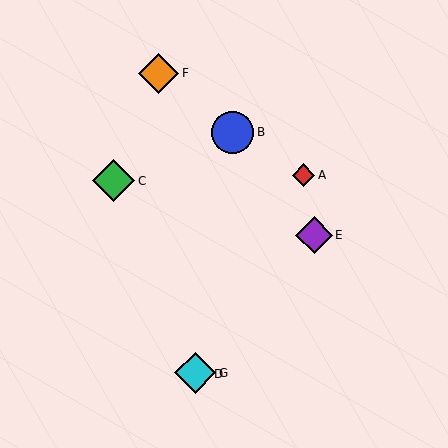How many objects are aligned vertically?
2 objects (D, G) are aligned vertically.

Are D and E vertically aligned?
No, D is at x≈195 and E is at x≈314.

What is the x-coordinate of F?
Object F is at x≈159.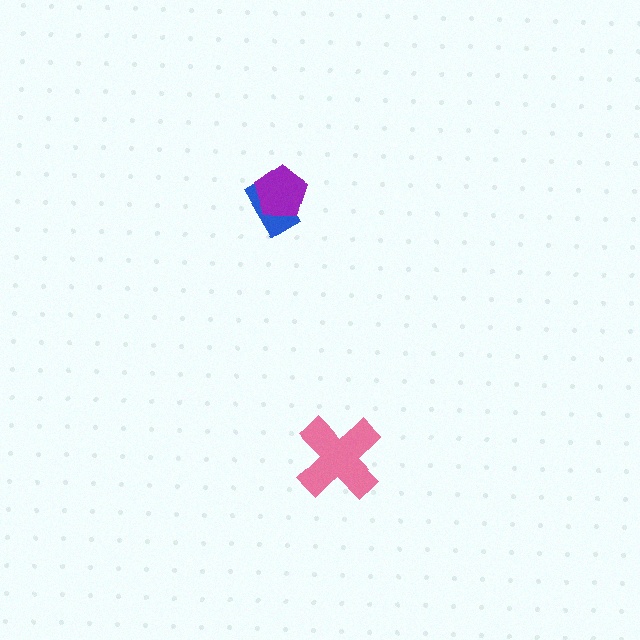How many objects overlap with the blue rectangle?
1 object overlaps with the blue rectangle.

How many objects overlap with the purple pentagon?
1 object overlaps with the purple pentagon.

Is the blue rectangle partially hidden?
Yes, it is partially covered by another shape.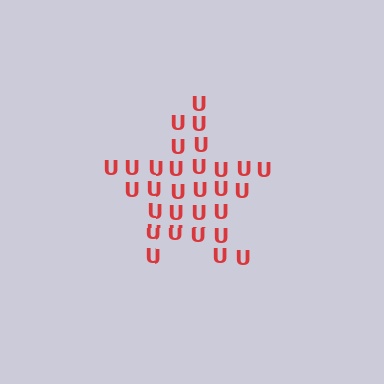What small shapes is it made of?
It is made of small letter U's.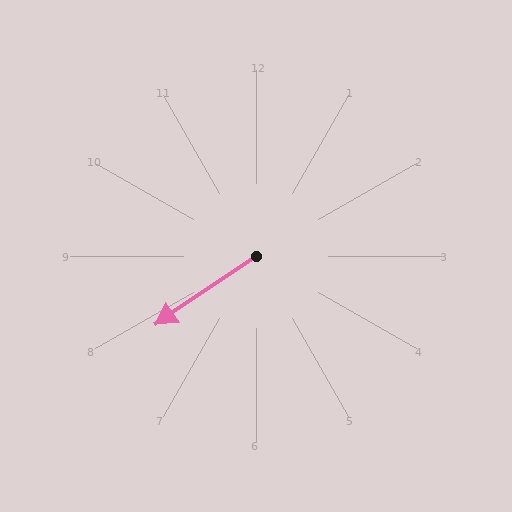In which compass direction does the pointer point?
Southwest.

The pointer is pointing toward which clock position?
Roughly 8 o'clock.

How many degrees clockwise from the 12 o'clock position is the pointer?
Approximately 236 degrees.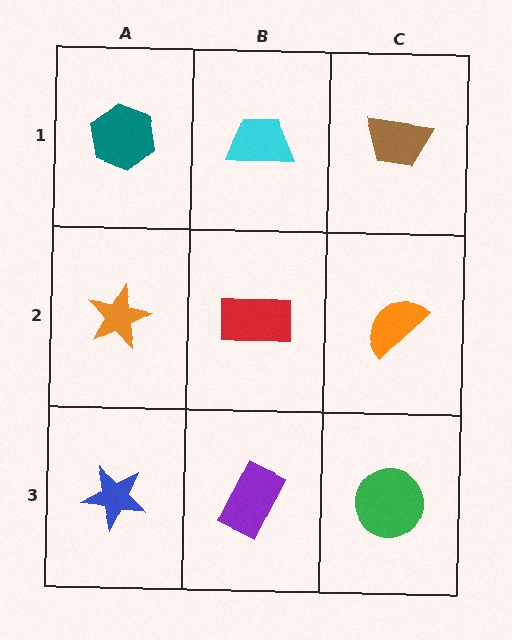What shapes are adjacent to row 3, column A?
An orange star (row 2, column A), a purple rectangle (row 3, column B).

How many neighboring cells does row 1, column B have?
3.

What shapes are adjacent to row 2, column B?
A cyan trapezoid (row 1, column B), a purple rectangle (row 3, column B), an orange star (row 2, column A), an orange semicircle (row 2, column C).